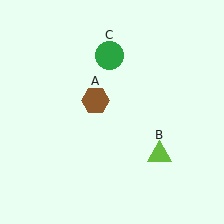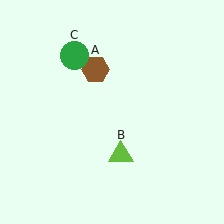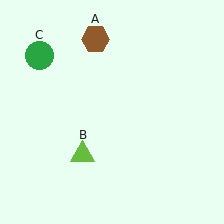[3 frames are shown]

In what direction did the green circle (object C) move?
The green circle (object C) moved left.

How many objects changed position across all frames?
3 objects changed position: brown hexagon (object A), lime triangle (object B), green circle (object C).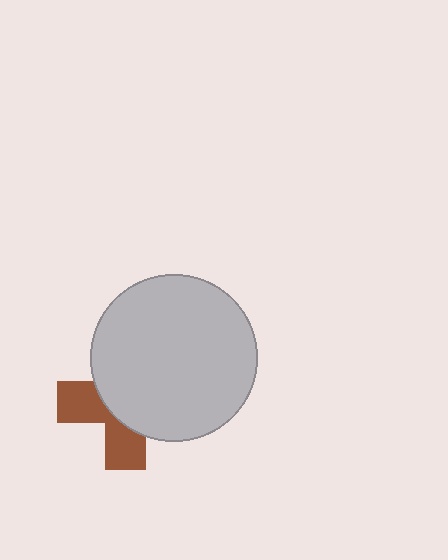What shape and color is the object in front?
The object in front is a light gray circle.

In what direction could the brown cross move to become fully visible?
The brown cross could move toward the lower-left. That would shift it out from behind the light gray circle entirely.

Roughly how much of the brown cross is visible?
A small part of it is visible (roughly 38%).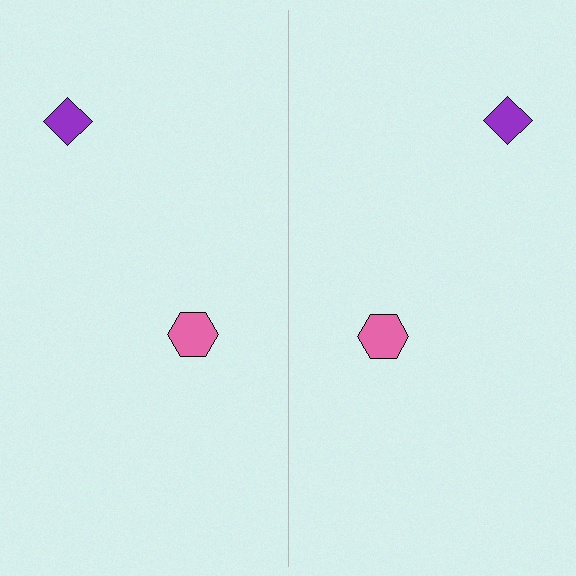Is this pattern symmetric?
Yes, this pattern has bilateral (reflection) symmetry.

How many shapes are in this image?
There are 4 shapes in this image.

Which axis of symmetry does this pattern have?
The pattern has a vertical axis of symmetry running through the center of the image.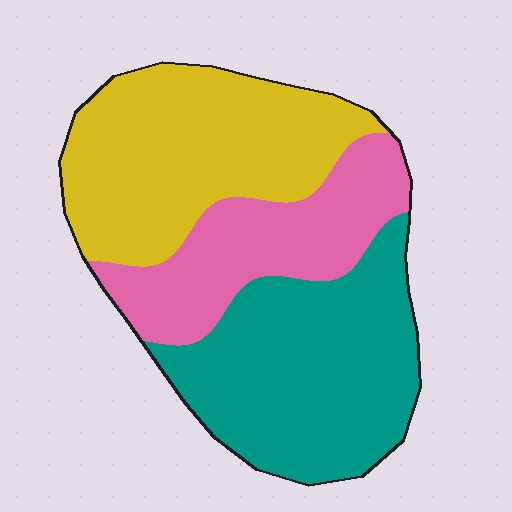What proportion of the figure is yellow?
Yellow takes up between a quarter and a half of the figure.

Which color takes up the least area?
Pink, at roughly 25%.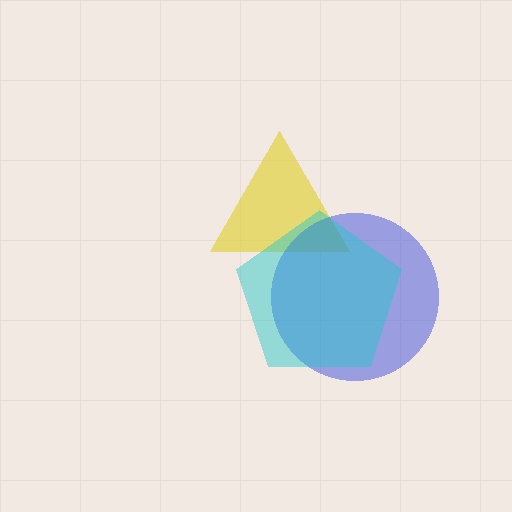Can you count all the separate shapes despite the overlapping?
Yes, there are 3 separate shapes.